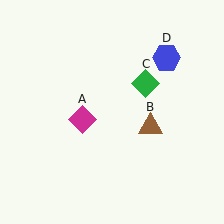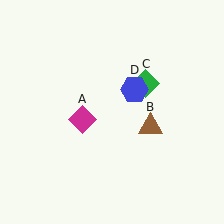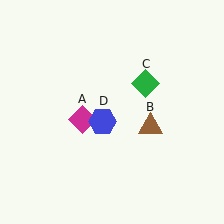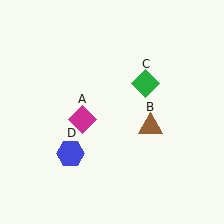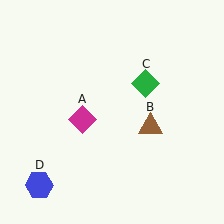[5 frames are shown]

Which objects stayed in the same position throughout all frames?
Magenta diamond (object A) and brown triangle (object B) and green diamond (object C) remained stationary.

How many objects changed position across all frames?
1 object changed position: blue hexagon (object D).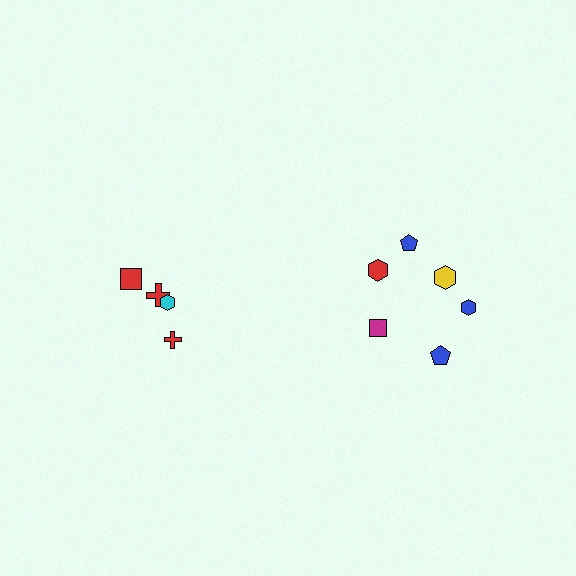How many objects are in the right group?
There are 6 objects.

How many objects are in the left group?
There are 4 objects.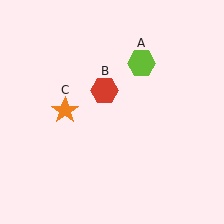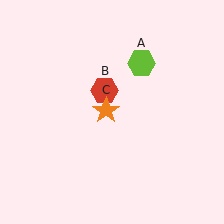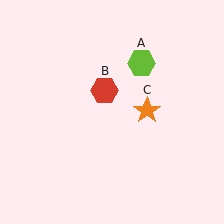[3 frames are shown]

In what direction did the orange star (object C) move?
The orange star (object C) moved right.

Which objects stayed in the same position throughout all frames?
Lime hexagon (object A) and red hexagon (object B) remained stationary.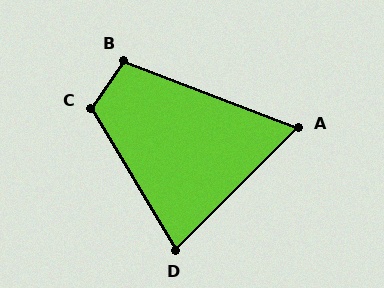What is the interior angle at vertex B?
Approximately 104 degrees (obtuse).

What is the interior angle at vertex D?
Approximately 76 degrees (acute).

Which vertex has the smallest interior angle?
A, at approximately 66 degrees.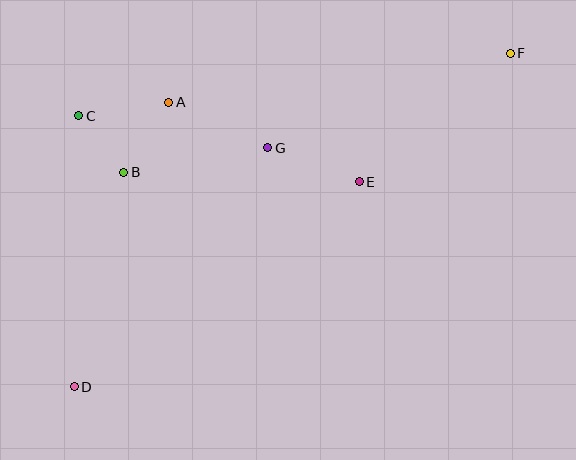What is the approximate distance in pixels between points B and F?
The distance between B and F is approximately 404 pixels.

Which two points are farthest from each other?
Points D and F are farthest from each other.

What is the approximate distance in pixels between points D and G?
The distance between D and G is approximately 307 pixels.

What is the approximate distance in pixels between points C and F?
The distance between C and F is approximately 436 pixels.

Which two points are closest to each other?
Points B and C are closest to each other.